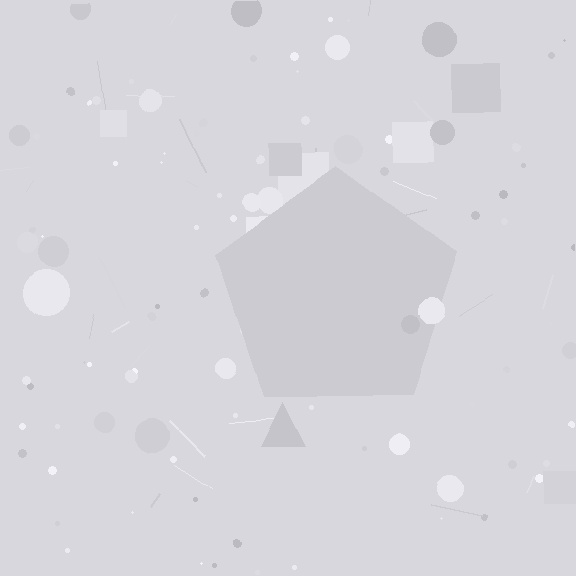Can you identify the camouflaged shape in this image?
The camouflaged shape is a pentagon.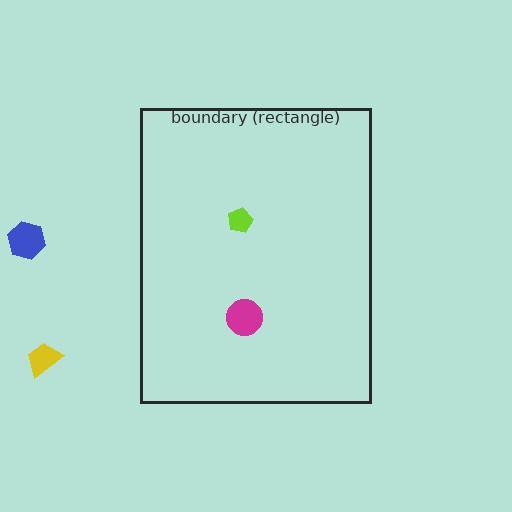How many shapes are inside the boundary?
2 inside, 2 outside.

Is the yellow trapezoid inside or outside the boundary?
Outside.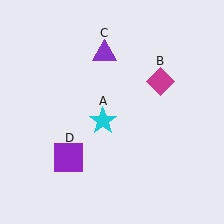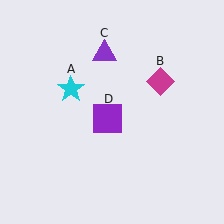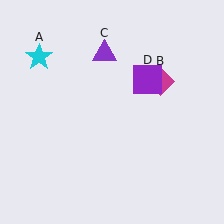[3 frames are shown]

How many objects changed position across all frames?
2 objects changed position: cyan star (object A), purple square (object D).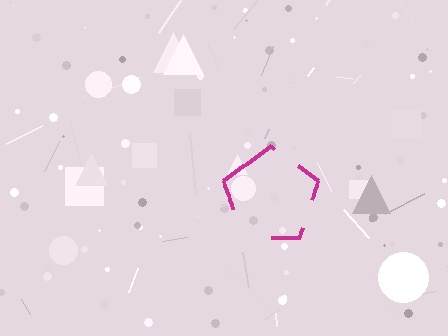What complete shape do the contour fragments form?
The contour fragments form a pentagon.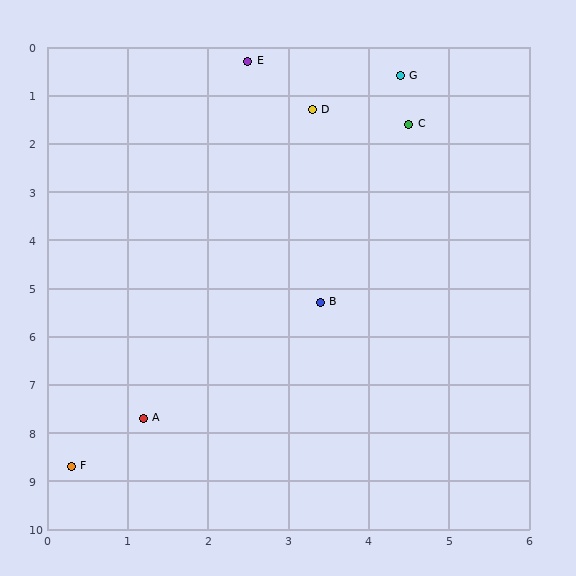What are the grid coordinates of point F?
Point F is at approximately (0.3, 8.7).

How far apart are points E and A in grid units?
Points E and A are about 7.5 grid units apart.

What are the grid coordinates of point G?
Point G is at approximately (4.4, 0.6).